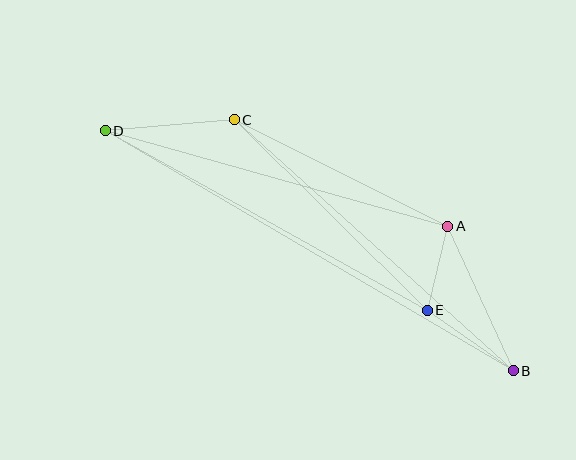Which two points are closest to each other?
Points A and E are closest to each other.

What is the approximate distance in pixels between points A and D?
The distance between A and D is approximately 355 pixels.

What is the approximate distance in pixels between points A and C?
The distance between A and C is approximately 238 pixels.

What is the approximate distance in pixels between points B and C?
The distance between B and C is approximately 375 pixels.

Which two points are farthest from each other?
Points B and D are farthest from each other.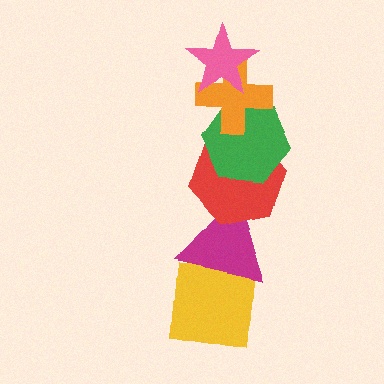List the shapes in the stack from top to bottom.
From top to bottom: the pink star, the orange cross, the green hexagon, the red hexagon, the magenta triangle, the yellow square.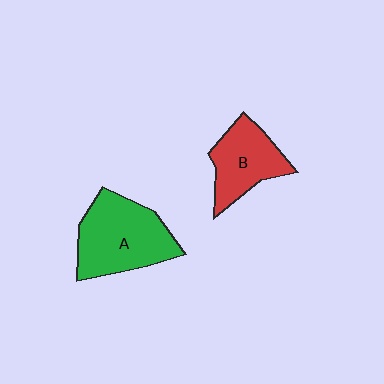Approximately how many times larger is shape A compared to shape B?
Approximately 1.4 times.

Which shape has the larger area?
Shape A (green).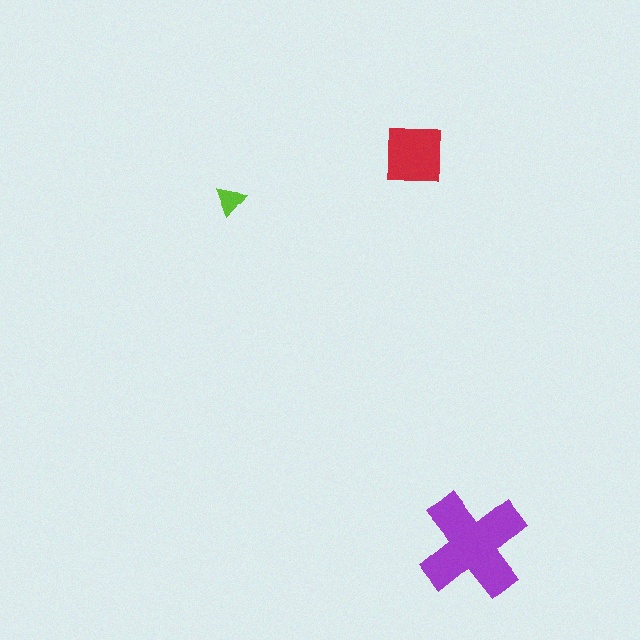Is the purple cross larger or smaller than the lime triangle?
Larger.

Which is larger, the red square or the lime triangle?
The red square.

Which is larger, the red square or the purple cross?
The purple cross.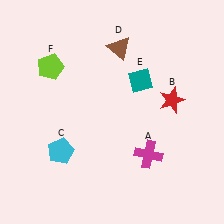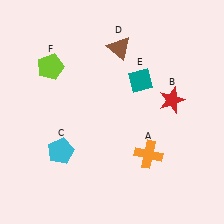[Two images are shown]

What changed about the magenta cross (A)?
In Image 1, A is magenta. In Image 2, it changed to orange.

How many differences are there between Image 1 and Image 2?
There is 1 difference between the two images.